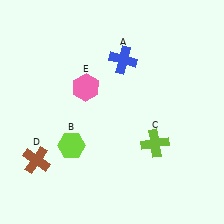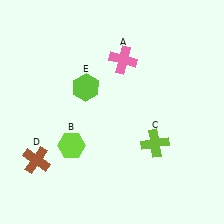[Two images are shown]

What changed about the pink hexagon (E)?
In Image 1, E is pink. In Image 2, it changed to lime.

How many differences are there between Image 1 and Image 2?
There are 2 differences between the two images.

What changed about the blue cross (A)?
In Image 1, A is blue. In Image 2, it changed to pink.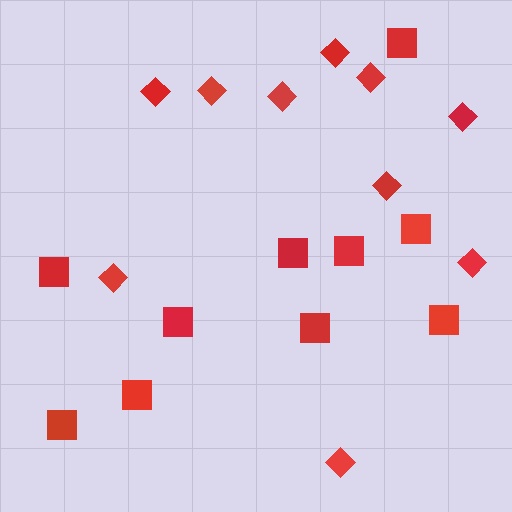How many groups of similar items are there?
There are 2 groups: one group of squares (10) and one group of diamonds (10).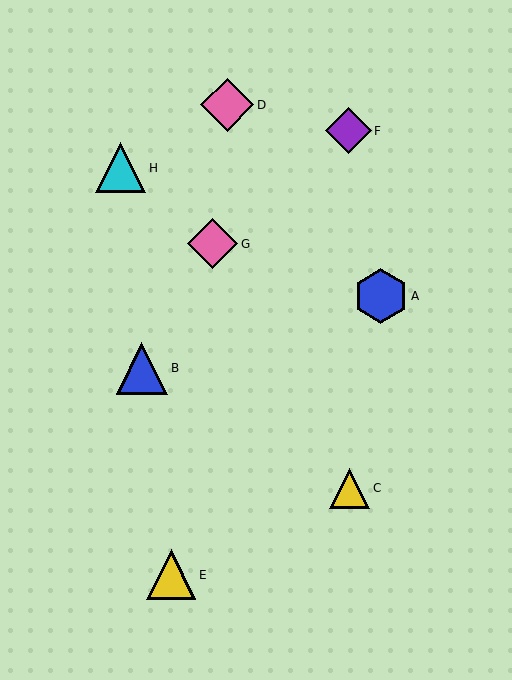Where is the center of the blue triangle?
The center of the blue triangle is at (142, 368).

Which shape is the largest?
The blue hexagon (labeled A) is the largest.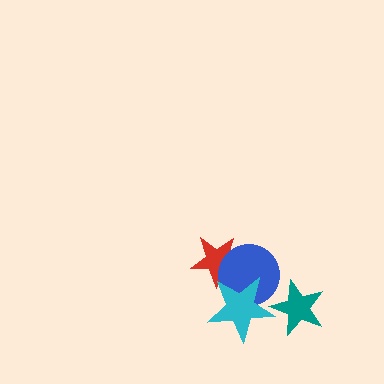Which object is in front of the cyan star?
The teal star is in front of the cyan star.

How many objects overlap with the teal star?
1 object overlaps with the teal star.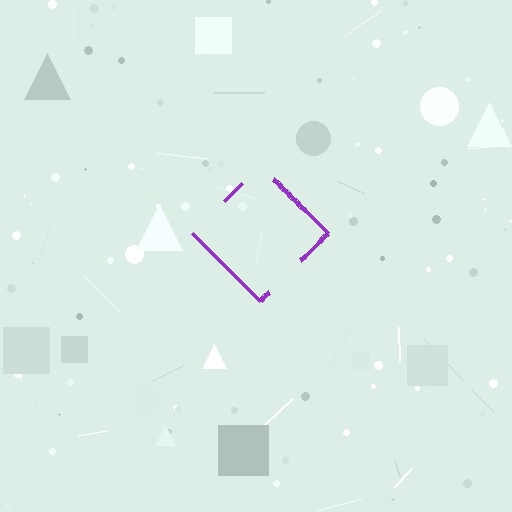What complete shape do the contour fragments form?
The contour fragments form a diamond.